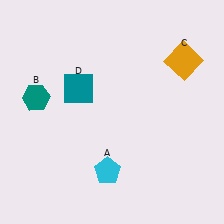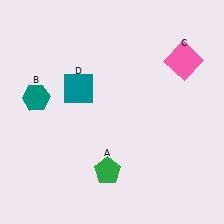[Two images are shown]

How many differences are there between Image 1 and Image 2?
There are 2 differences between the two images.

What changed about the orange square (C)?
In Image 1, C is orange. In Image 2, it changed to pink.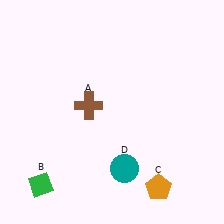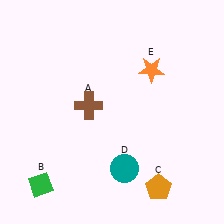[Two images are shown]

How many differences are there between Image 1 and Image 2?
There is 1 difference between the two images.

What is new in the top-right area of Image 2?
An orange star (E) was added in the top-right area of Image 2.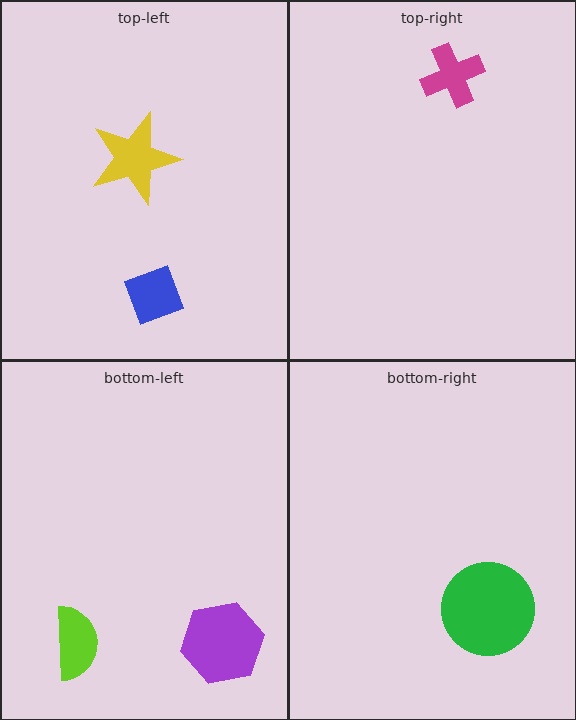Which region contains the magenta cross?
The top-right region.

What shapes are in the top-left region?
The blue diamond, the yellow star.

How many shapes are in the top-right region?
1.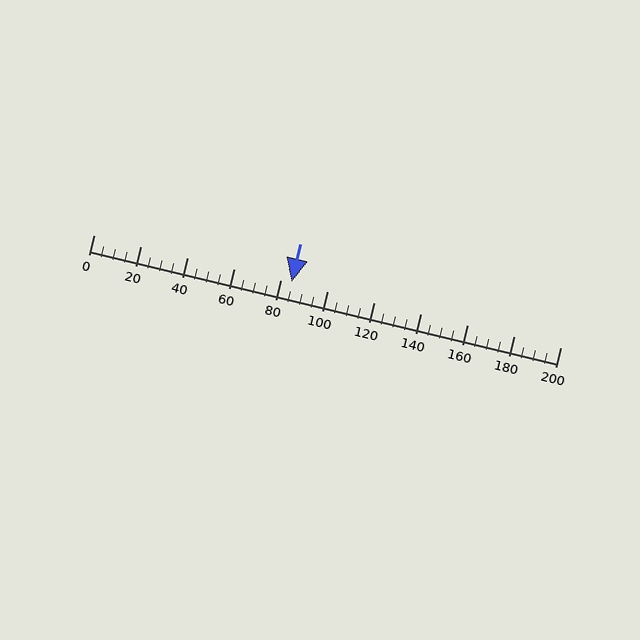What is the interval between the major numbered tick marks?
The major tick marks are spaced 20 units apart.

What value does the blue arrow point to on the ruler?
The blue arrow points to approximately 85.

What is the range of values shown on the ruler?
The ruler shows values from 0 to 200.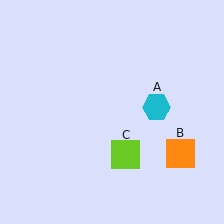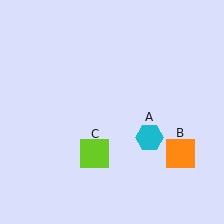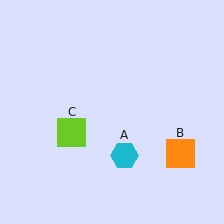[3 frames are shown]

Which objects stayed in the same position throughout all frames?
Orange square (object B) remained stationary.